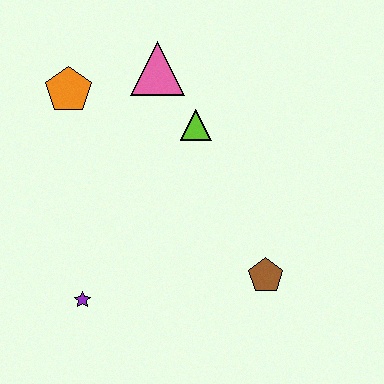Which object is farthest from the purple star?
The pink triangle is farthest from the purple star.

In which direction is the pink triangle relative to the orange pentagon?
The pink triangle is to the right of the orange pentagon.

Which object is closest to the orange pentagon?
The pink triangle is closest to the orange pentagon.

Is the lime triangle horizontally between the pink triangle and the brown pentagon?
Yes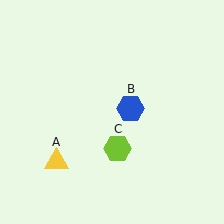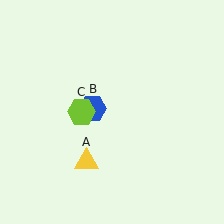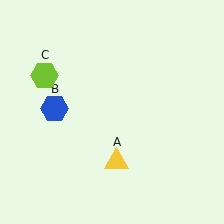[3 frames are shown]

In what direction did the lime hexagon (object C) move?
The lime hexagon (object C) moved up and to the left.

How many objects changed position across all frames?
3 objects changed position: yellow triangle (object A), blue hexagon (object B), lime hexagon (object C).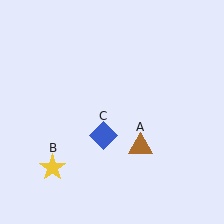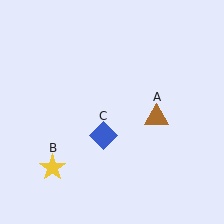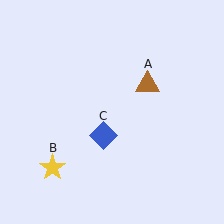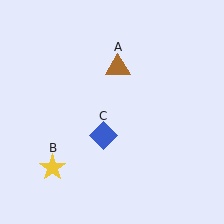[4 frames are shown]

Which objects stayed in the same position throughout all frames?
Yellow star (object B) and blue diamond (object C) remained stationary.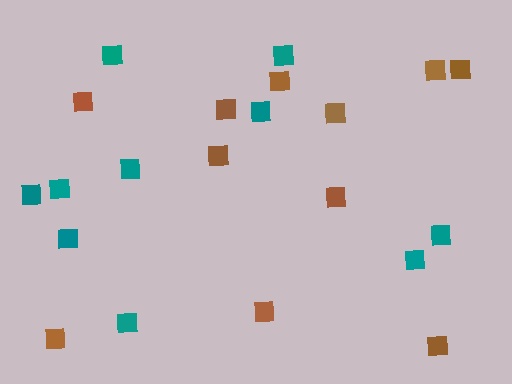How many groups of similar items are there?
There are 2 groups: one group of teal squares (10) and one group of brown squares (11).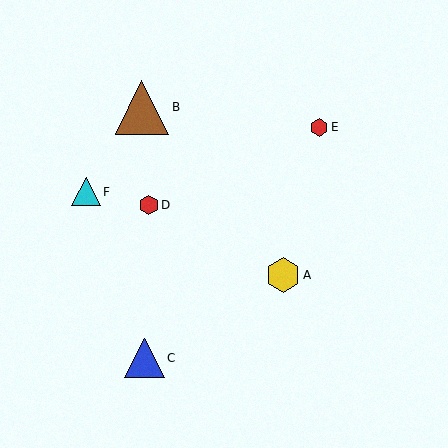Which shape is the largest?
The brown triangle (labeled B) is the largest.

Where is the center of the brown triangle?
The center of the brown triangle is at (142, 107).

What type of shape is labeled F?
Shape F is a cyan triangle.